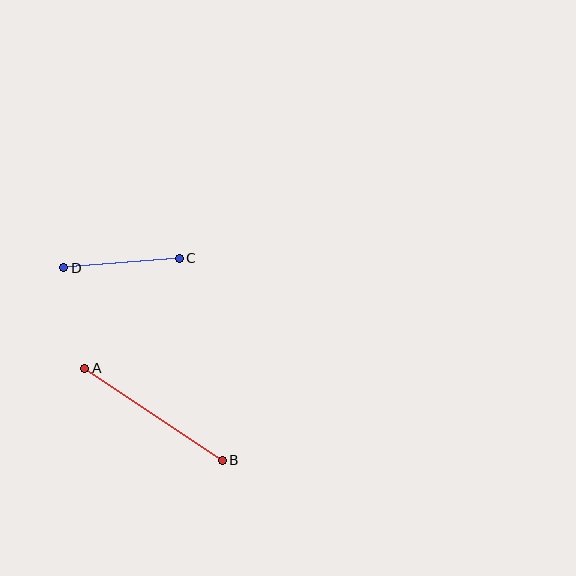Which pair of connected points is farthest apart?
Points A and B are farthest apart.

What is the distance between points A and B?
The distance is approximately 165 pixels.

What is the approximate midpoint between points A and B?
The midpoint is at approximately (153, 414) pixels.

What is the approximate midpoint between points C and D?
The midpoint is at approximately (122, 263) pixels.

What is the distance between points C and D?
The distance is approximately 116 pixels.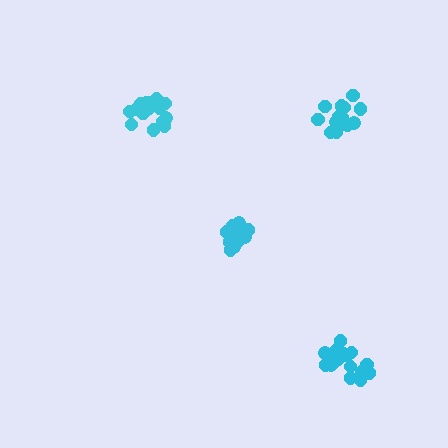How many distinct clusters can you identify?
There are 4 distinct clusters.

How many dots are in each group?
Group 1: 15 dots, Group 2: 15 dots, Group 3: 19 dots, Group 4: 19 dots (68 total).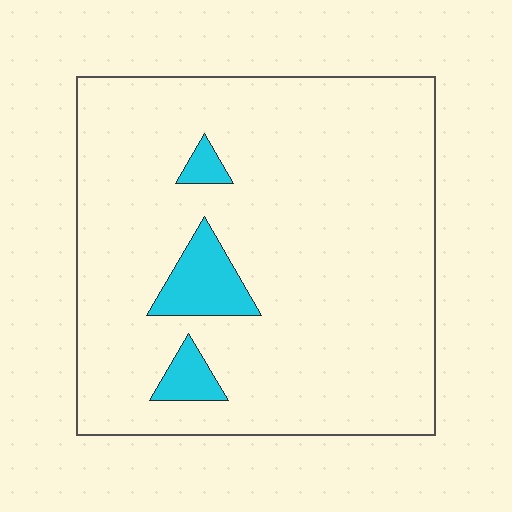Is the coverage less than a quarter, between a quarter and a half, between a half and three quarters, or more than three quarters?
Less than a quarter.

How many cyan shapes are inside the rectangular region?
3.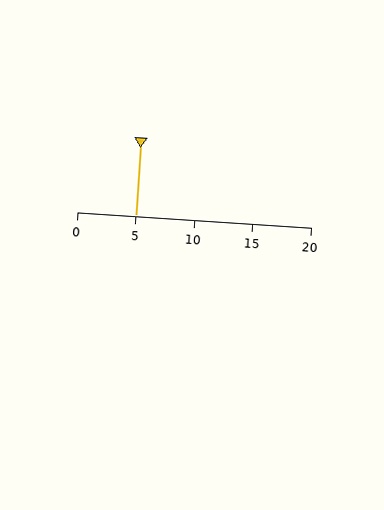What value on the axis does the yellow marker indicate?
The marker indicates approximately 5.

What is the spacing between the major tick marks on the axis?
The major ticks are spaced 5 apart.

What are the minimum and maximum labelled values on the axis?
The axis runs from 0 to 20.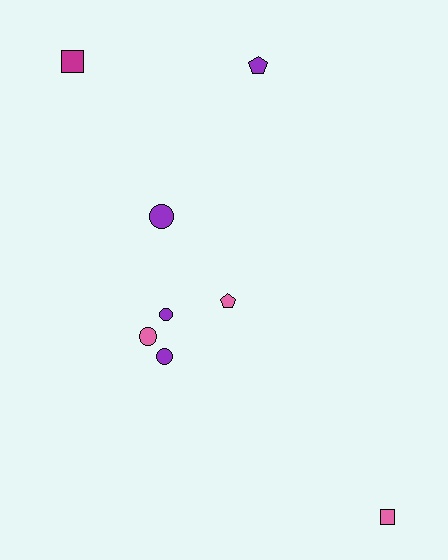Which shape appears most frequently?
Circle, with 4 objects.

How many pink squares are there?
There is 1 pink square.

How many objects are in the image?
There are 8 objects.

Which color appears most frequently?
Purple, with 4 objects.